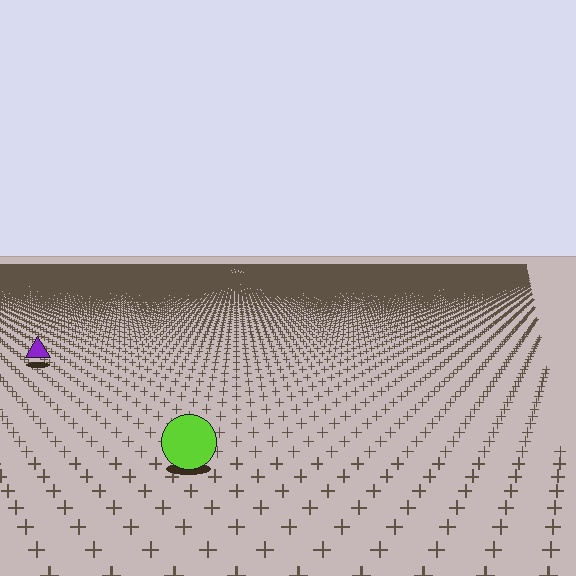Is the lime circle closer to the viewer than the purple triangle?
Yes. The lime circle is closer — you can tell from the texture gradient: the ground texture is coarser near it.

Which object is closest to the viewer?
The lime circle is closest. The texture marks near it are larger and more spread out.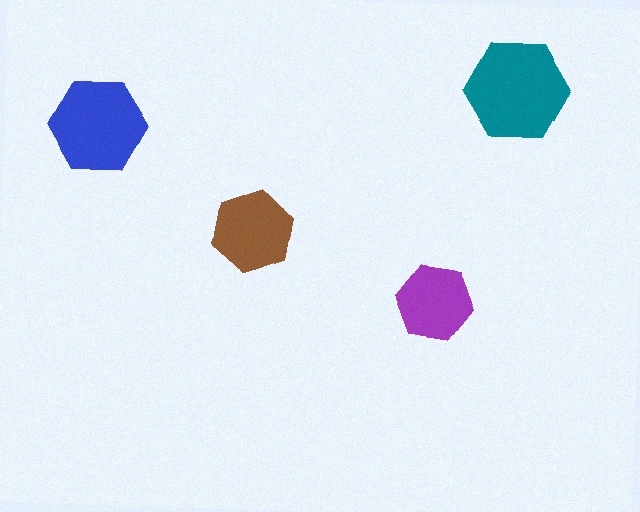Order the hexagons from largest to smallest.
the teal one, the blue one, the brown one, the purple one.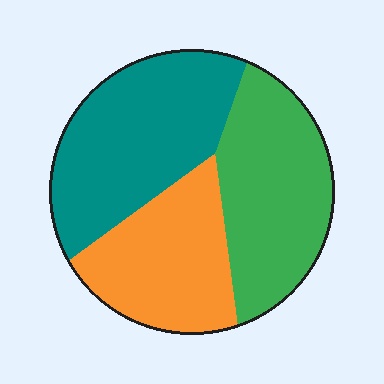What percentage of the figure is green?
Green takes up about one third (1/3) of the figure.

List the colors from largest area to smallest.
From largest to smallest: teal, green, orange.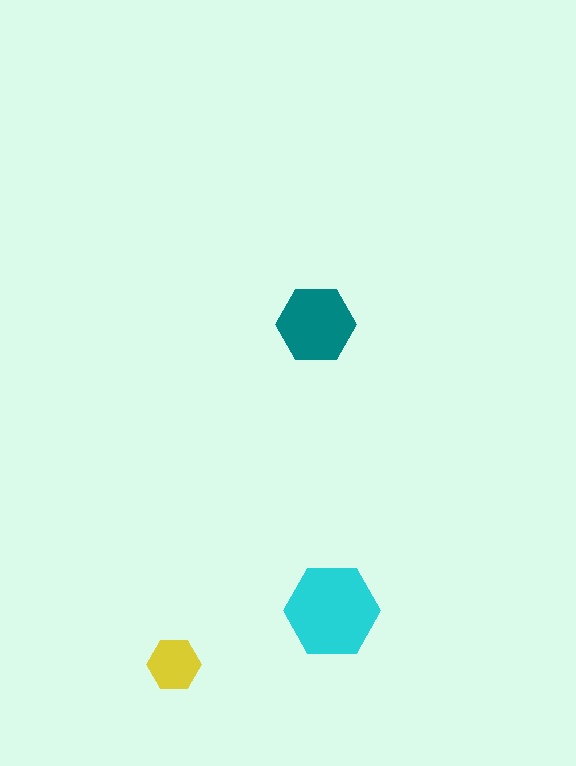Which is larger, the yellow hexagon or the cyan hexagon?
The cyan one.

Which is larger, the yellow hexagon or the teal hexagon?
The teal one.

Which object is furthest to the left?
The yellow hexagon is leftmost.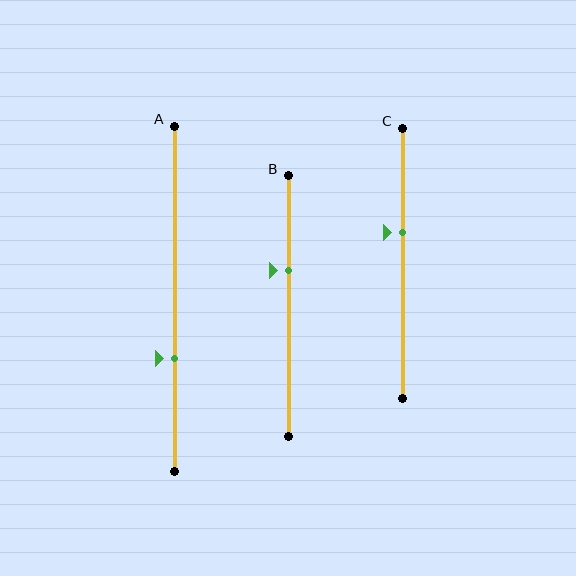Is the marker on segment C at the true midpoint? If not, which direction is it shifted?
No, the marker on segment C is shifted upward by about 11% of the segment length.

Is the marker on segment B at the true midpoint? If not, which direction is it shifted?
No, the marker on segment B is shifted upward by about 14% of the segment length.